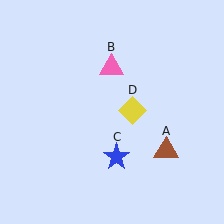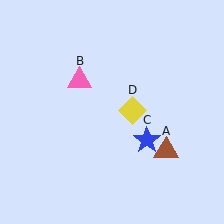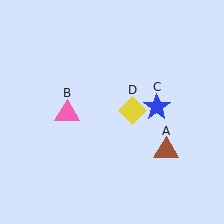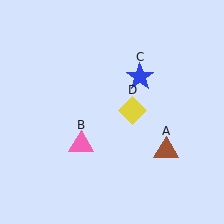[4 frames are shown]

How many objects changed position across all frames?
2 objects changed position: pink triangle (object B), blue star (object C).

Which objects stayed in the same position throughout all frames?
Brown triangle (object A) and yellow diamond (object D) remained stationary.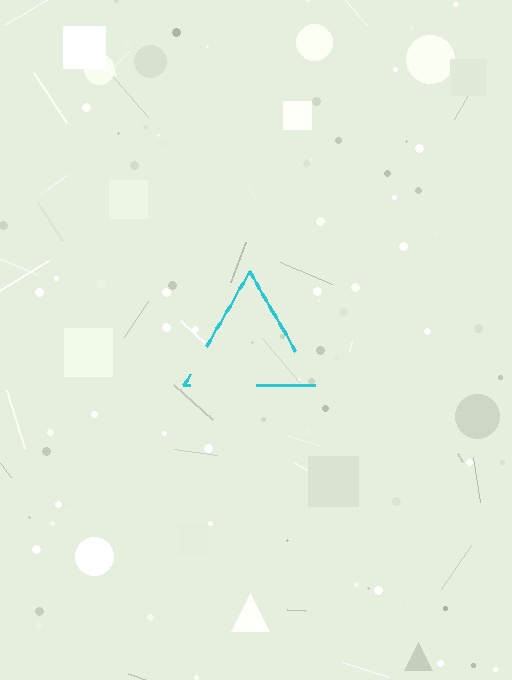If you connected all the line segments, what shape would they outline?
They would outline a triangle.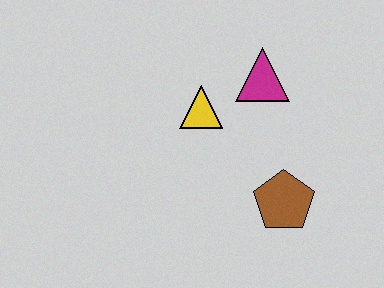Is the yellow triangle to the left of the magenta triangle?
Yes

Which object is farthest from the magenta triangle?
The brown pentagon is farthest from the magenta triangle.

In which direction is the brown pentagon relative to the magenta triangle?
The brown pentagon is below the magenta triangle.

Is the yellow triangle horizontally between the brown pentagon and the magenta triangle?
No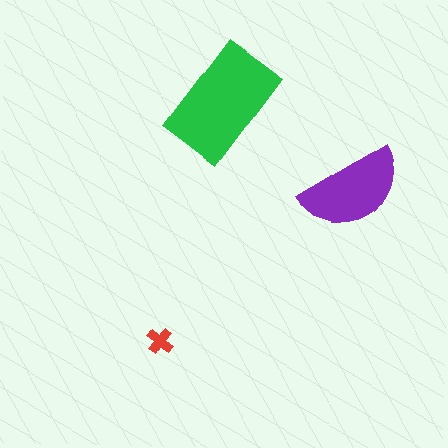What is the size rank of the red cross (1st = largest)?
3rd.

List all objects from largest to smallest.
The green rectangle, the purple semicircle, the red cross.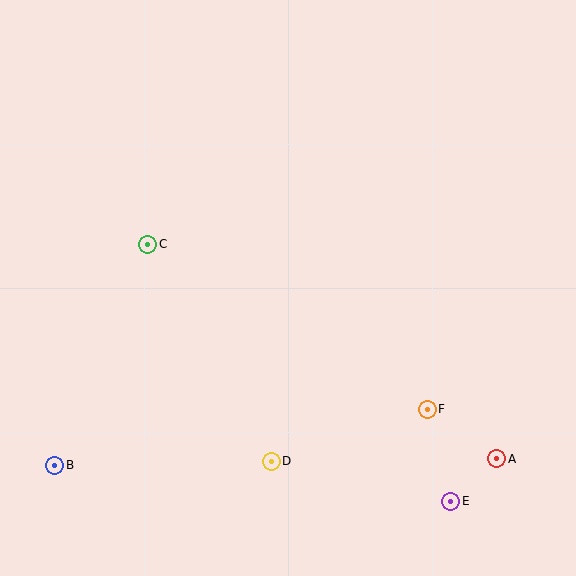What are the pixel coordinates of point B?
Point B is at (55, 465).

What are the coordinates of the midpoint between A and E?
The midpoint between A and E is at (474, 480).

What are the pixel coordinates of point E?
Point E is at (451, 501).